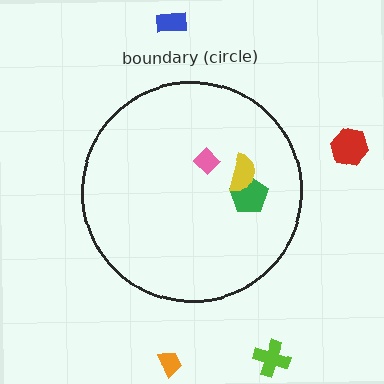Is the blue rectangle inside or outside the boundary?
Outside.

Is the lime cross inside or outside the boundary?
Outside.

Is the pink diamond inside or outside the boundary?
Inside.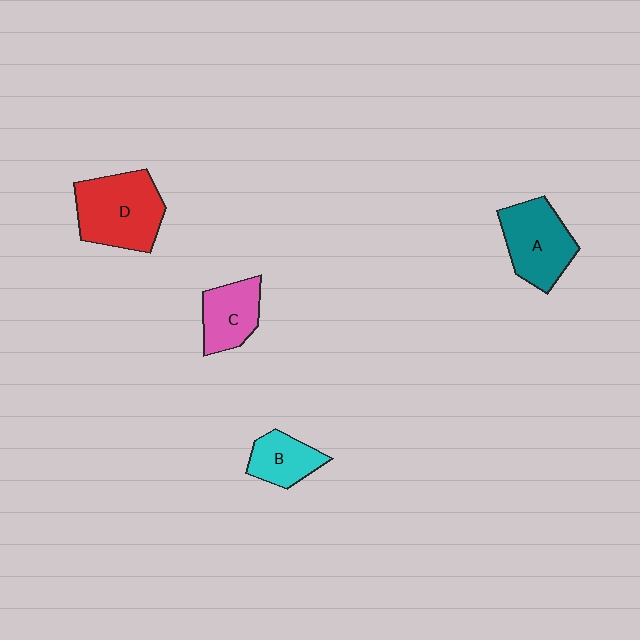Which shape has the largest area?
Shape D (red).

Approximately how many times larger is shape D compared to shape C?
Approximately 1.6 times.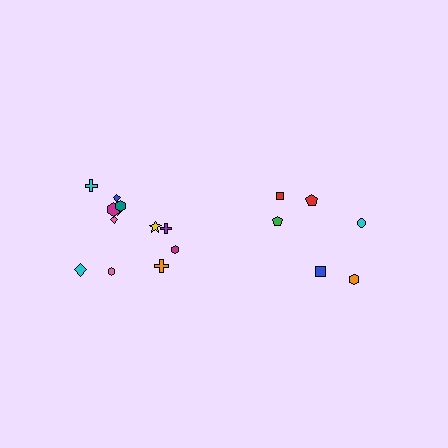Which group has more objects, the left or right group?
The left group.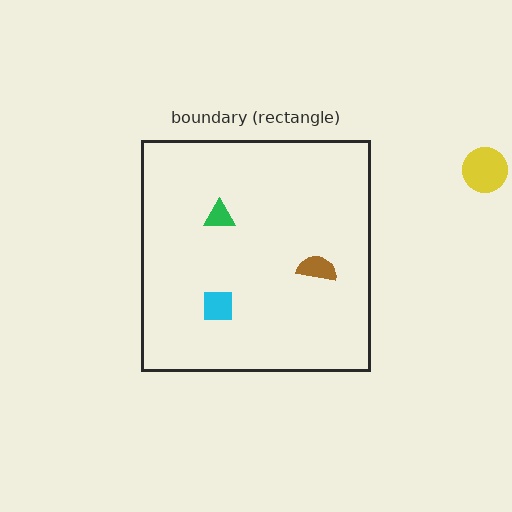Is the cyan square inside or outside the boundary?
Inside.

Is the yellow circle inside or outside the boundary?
Outside.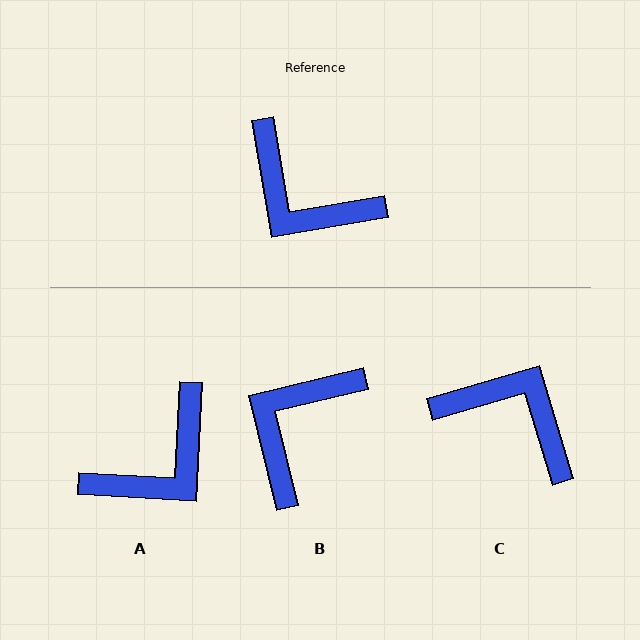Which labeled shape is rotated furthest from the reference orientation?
C, about 173 degrees away.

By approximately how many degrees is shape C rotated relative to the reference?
Approximately 173 degrees clockwise.